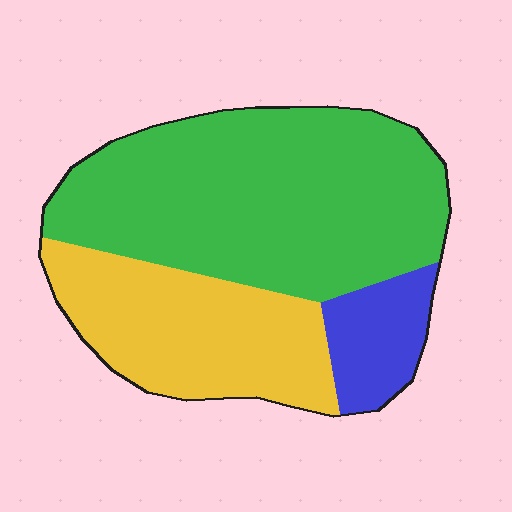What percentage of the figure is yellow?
Yellow takes up about one third (1/3) of the figure.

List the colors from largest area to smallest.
From largest to smallest: green, yellow, blue.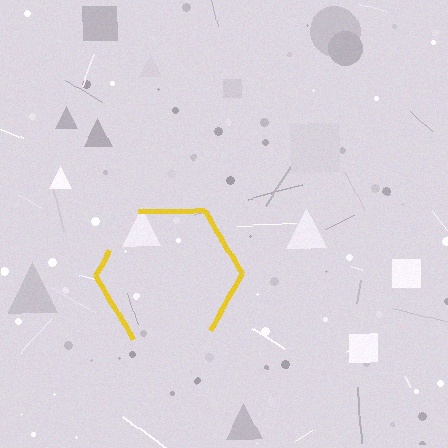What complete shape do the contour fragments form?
The contour fragments form a hexagon.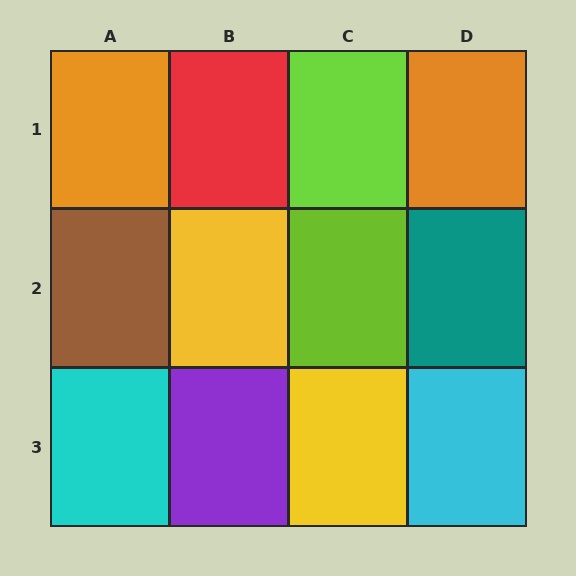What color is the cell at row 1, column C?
Lime.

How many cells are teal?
1 cell is teal.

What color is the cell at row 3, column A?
Cyan.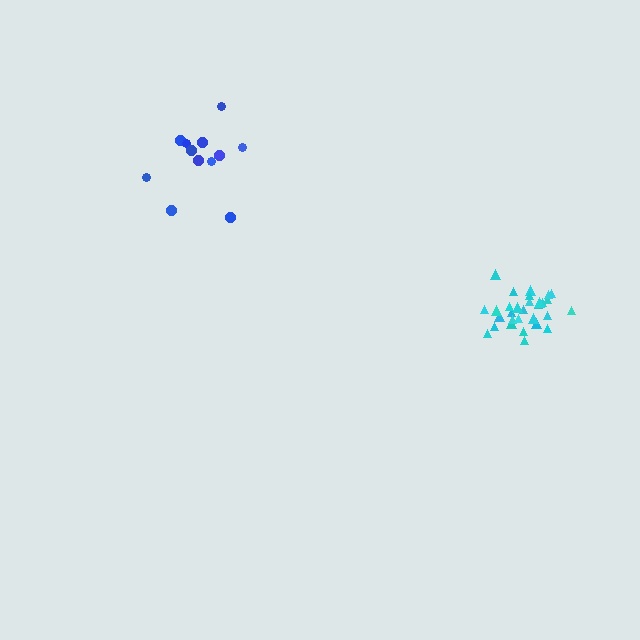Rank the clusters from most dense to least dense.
cyan, blue.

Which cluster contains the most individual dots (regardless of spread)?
Cyan (30).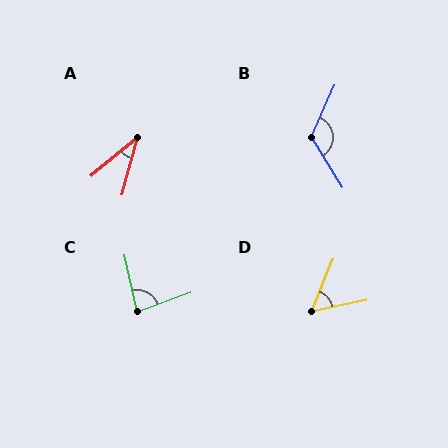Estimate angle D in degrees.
Approximately 56 degrees.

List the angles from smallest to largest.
A (35°), D (56°), C (82°), B (124°).